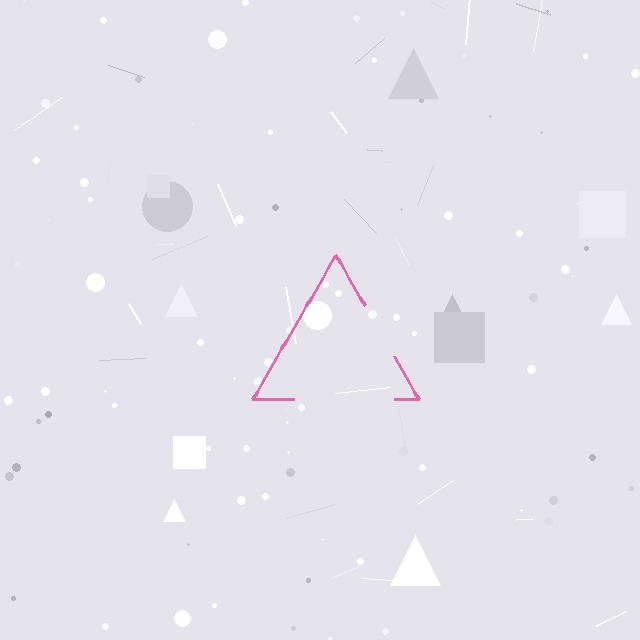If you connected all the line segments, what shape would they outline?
They would outline a triangle.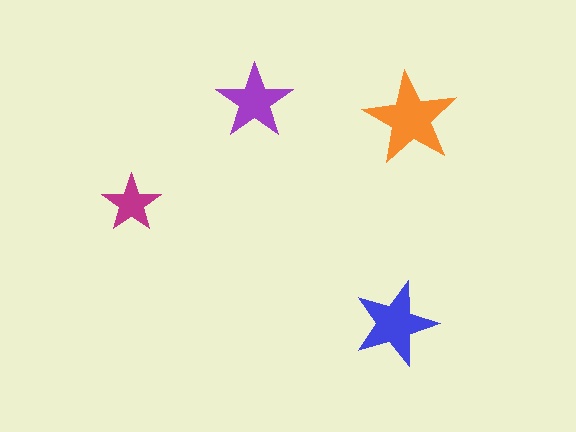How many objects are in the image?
There are 4 objects in the image.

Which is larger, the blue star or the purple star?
The blue one.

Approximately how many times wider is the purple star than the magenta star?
About 1.5 times wider.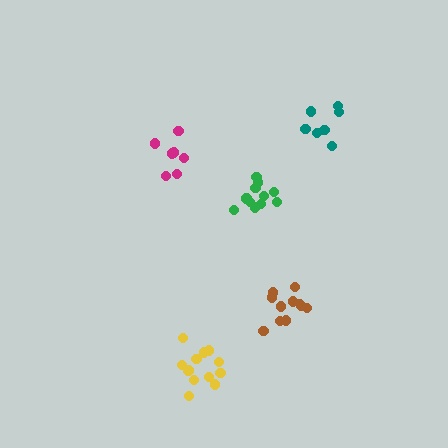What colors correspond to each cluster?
The clusters are colored: magenta, teal, brown, yellow, green.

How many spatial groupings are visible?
There are 5 spatial groupings.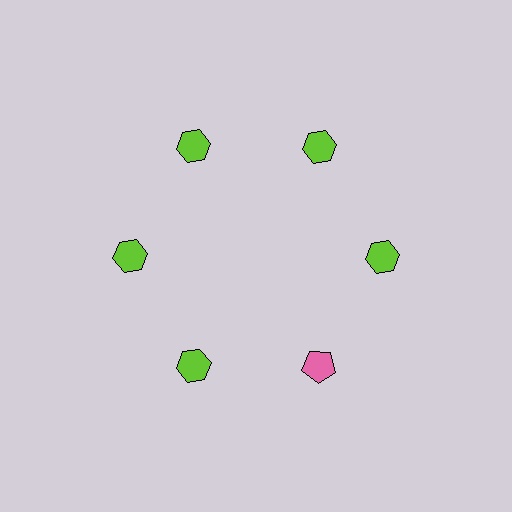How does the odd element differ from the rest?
It differs in both color (pink instead of lime) and shape (pentagon instead of hexagon).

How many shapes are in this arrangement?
There are 6 shapes arranged in a ring pattern.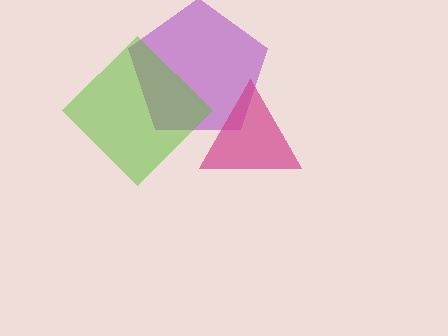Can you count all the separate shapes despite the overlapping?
Yes, there are 3 separate shapes.